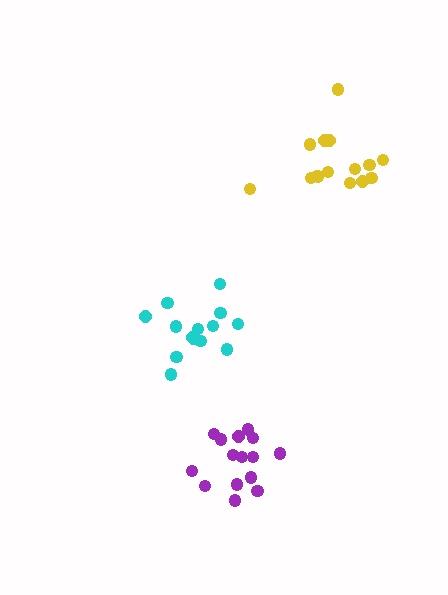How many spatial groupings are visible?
There are 3 spatial groupings.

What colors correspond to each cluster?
The clusters are colored: cyan, yellow, purple.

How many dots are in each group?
Group 1: 14 dots, Group 2: 15 dots, Group 3: 15 dots (44 total).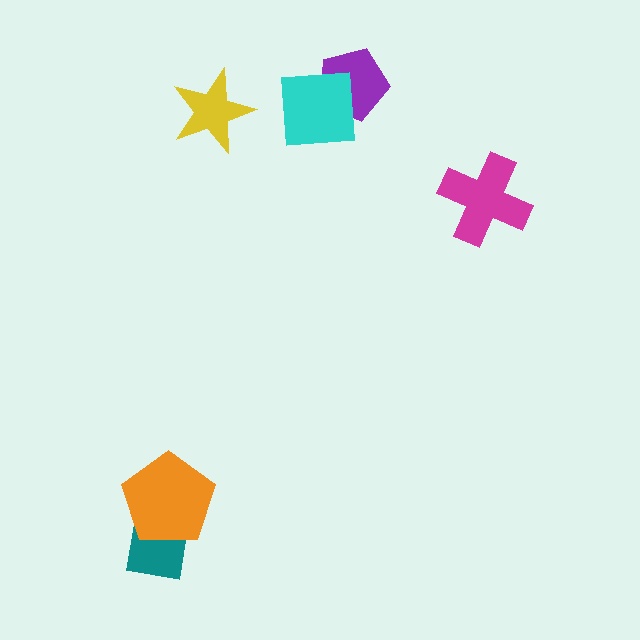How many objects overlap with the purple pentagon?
1 object overlaps with the purple pentagon.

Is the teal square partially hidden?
Yes, it is partially covered by another shape.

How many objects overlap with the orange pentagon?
1 object overlaps with the orange pentagon.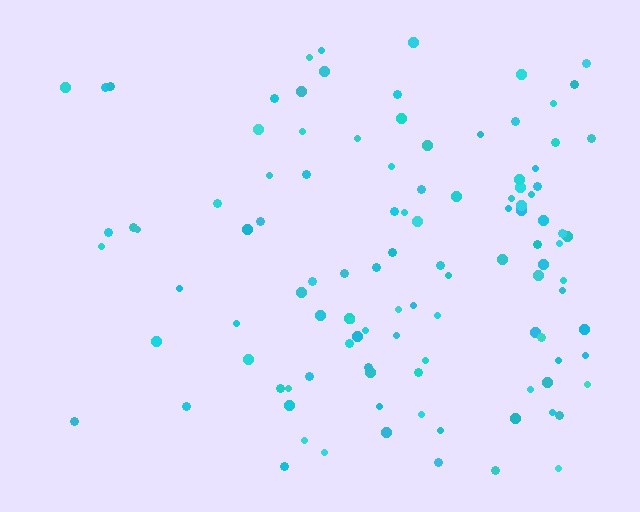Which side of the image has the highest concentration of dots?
The right.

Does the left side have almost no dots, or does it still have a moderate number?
Still a moderate number, just noticeably fewer than the right.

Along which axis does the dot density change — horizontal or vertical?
Horizontal.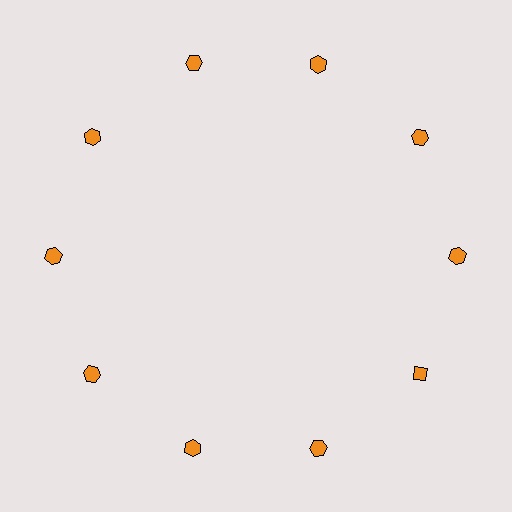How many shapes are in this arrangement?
There are 10 shapes arranged in a ring pattern.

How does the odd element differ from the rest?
It has a different shape: diamond instead of hexagon.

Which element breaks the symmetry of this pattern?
The orange diamond at roughly the 4 o'clock position breaks the symmetry. All other shapes are orange hexagons.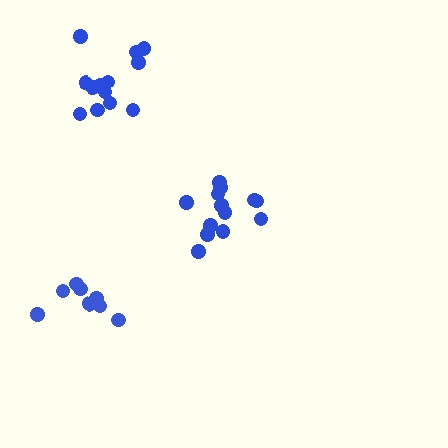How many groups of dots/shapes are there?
There are 3 groups.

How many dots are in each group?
Group 1: 8 dots, Group 2: 13 dots, Group 3: 13 dots (34 total).